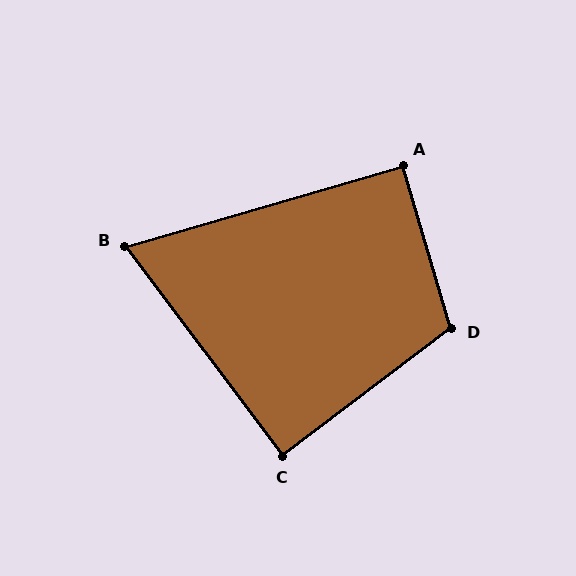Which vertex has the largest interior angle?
D, at approximately 111 degrees.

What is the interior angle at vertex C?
Approximately 90 degrees (approximately right).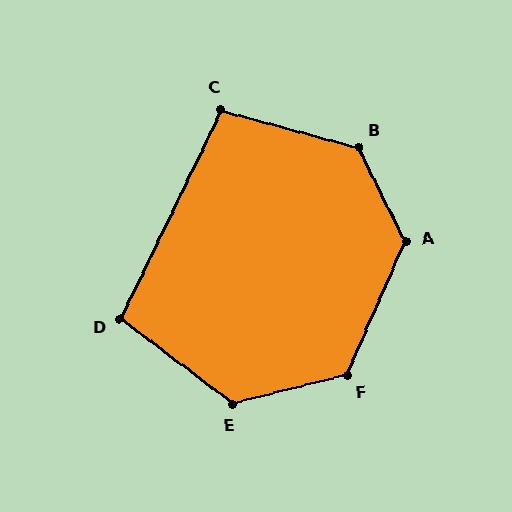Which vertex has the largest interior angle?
B, at approximately 131 degrees.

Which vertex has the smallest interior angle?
C, at approximately 101 degrees.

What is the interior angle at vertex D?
Approximately 101 degrees (obtuse).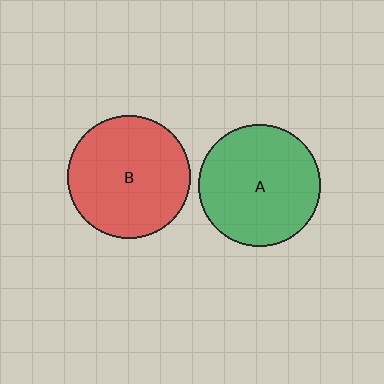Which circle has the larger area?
Circle B (red).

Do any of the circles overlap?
No, none of the circles overlap.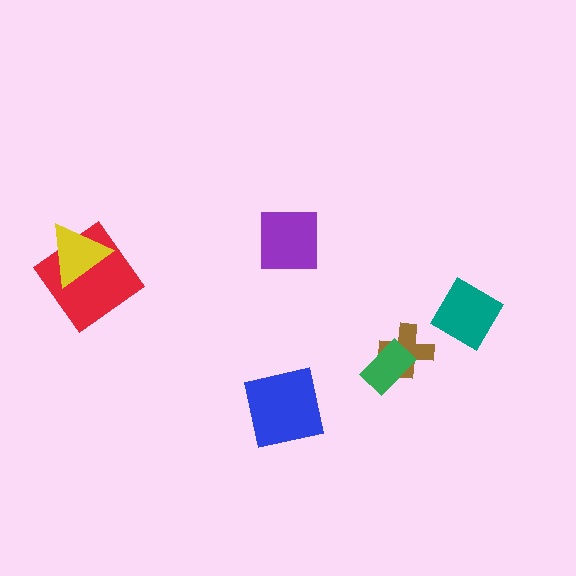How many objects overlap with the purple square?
0 objects overlap with the purple square.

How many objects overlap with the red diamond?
1 object overlaps with the red diamond.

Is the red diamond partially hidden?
Yes, it is partially covered by another shape.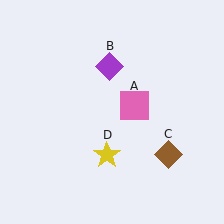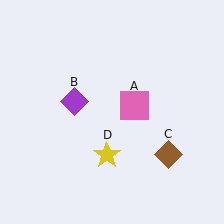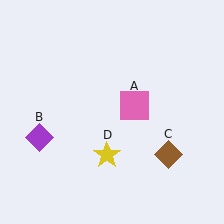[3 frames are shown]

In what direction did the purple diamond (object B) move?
The purple diamond (object B) moved down and to the left.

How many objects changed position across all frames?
1 object changed position: purple diamond (object B).